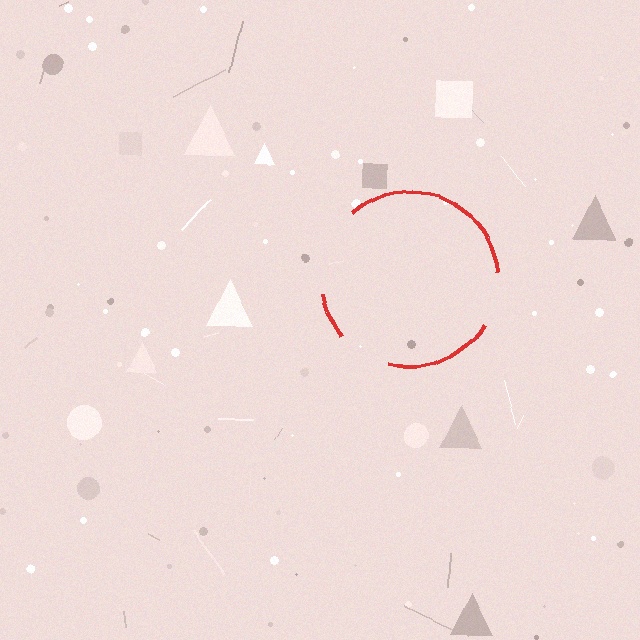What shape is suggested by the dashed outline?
The dashed outline suggests a circle.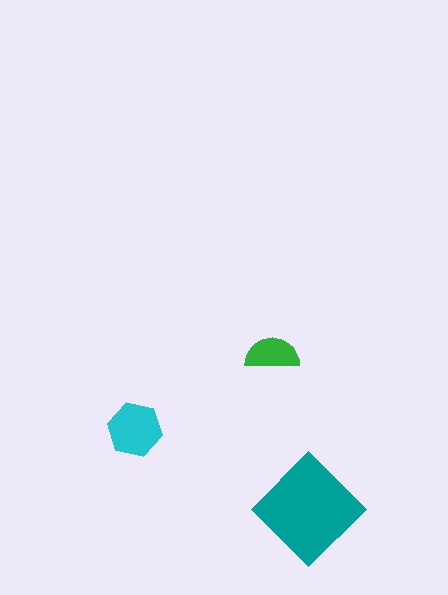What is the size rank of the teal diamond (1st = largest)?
1st.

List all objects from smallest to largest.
The green semicircle, the cyan hexagon, the teal diamond.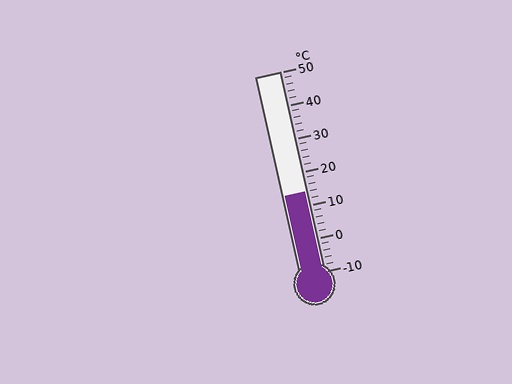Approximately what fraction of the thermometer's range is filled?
The thermometer is filled to approximately 40% of its range.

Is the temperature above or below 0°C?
The temperature is above 0°C.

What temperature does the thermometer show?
The thermometer shows approximately 14°C.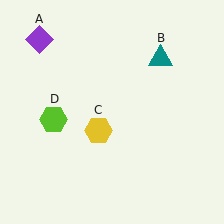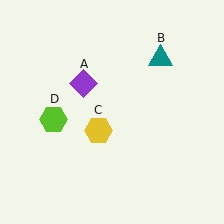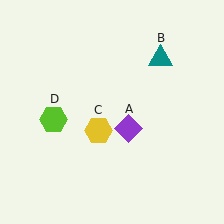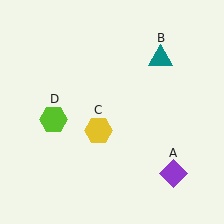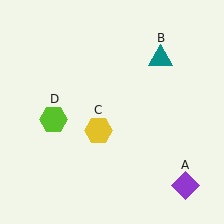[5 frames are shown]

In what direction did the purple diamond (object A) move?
The purple diamond (object A) moved down and to the right.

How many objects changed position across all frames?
1 object changed position: purple diamond (object A).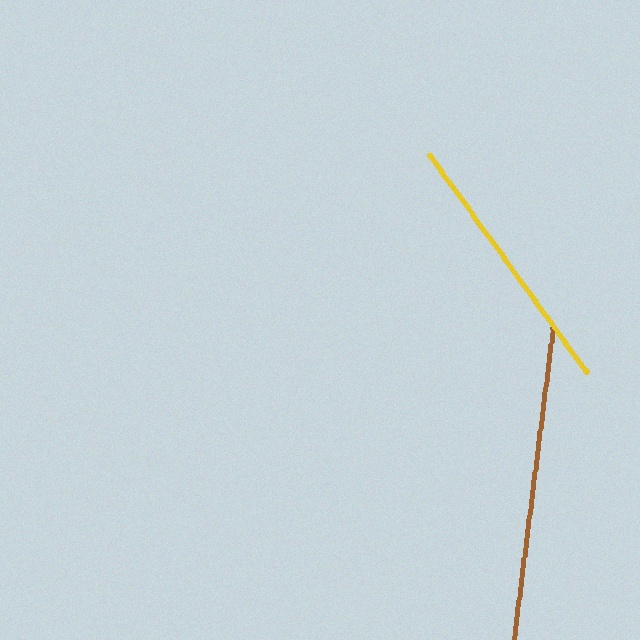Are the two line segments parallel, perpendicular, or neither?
Neither parallel nor perpendicular — they differ by about 43°.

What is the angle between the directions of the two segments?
Approximately 43 degrees.